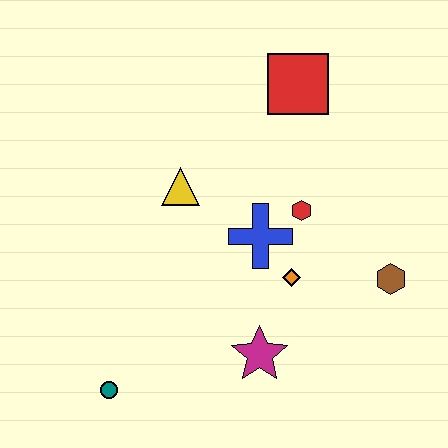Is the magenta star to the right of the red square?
No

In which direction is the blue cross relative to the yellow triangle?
The blue cross is to the right of the yellow triangle.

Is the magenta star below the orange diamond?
Yes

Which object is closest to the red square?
The red hexagon is closest to the red square.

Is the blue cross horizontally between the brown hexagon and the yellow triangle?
Yes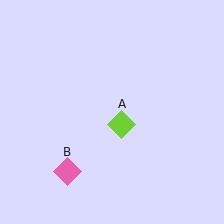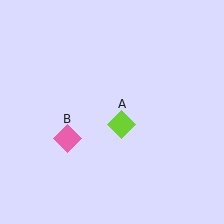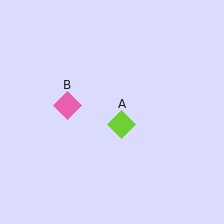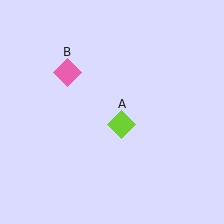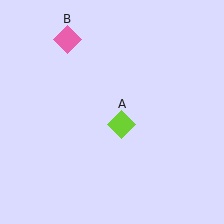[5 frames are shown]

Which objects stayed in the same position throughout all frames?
Lime diamond (object A) remained stationary.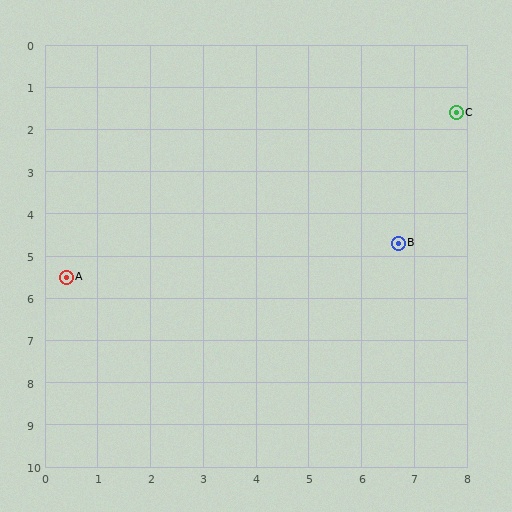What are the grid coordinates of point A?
Point A is at approximately (0.4, 5.5).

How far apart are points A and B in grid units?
Points A and B are about 6.4 grid units apart.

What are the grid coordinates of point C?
Point C is at approximately (7.8, 1.6).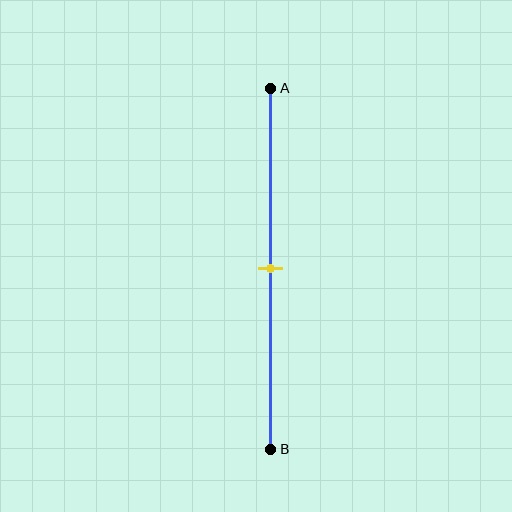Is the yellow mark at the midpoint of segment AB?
Yes, the mark is approximately at the midpoint.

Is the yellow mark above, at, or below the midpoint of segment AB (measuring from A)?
The yellow mark is approximately at the midpoint of segment AB.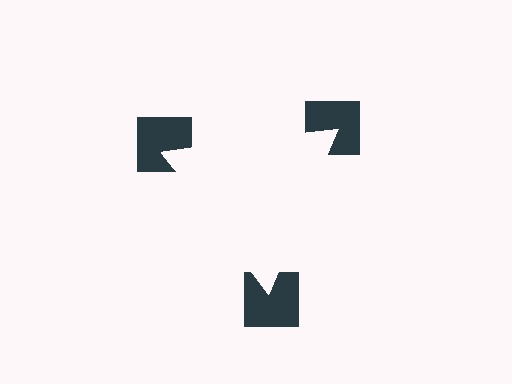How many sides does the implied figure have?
3 sides.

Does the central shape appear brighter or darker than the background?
It typically appears slightly brighter than the background, even though no actual brightness change is drawn.